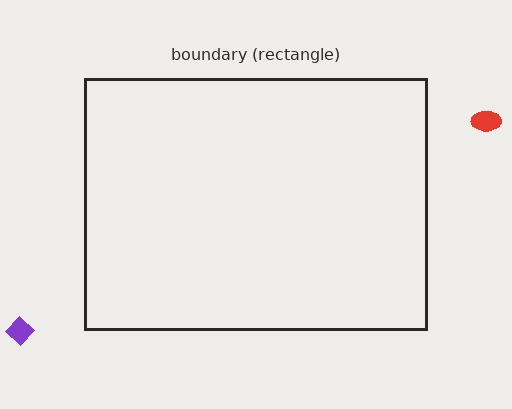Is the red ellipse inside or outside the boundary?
Outside.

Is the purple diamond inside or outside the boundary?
Outside.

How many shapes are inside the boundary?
0 inside, 2 outside.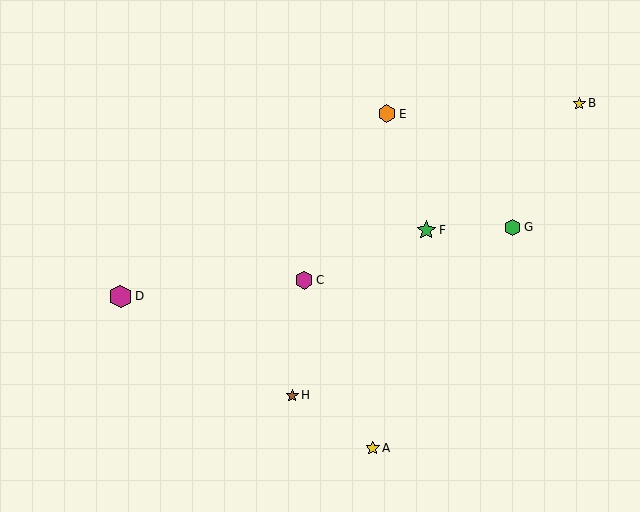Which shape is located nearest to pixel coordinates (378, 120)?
The orange hexagon (labeled E) at (387, 114) is nearest to that location.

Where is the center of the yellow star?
The center of the yellow star is at (579, 103).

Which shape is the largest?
The magenta hexagon (labeled D) is the largest.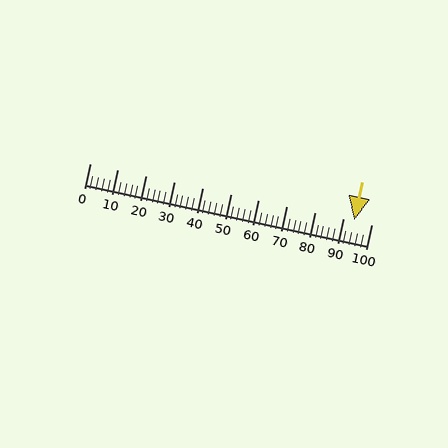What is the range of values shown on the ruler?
The ruler shows values from 0 to 100.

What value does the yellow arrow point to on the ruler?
The yellow arrow points to approximately 94.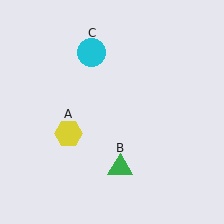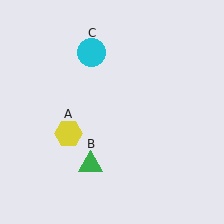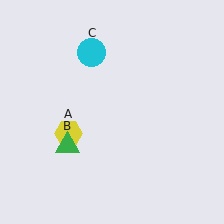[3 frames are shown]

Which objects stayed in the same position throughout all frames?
Yellow hexagon (object A) and cyan circle (object C) remained stationary.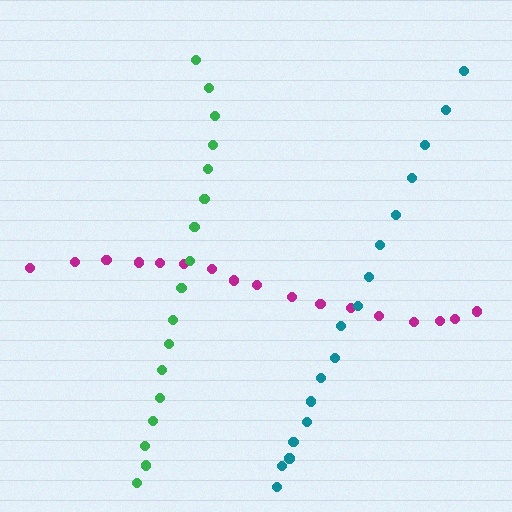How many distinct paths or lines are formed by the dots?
There are 3 distinct paths.